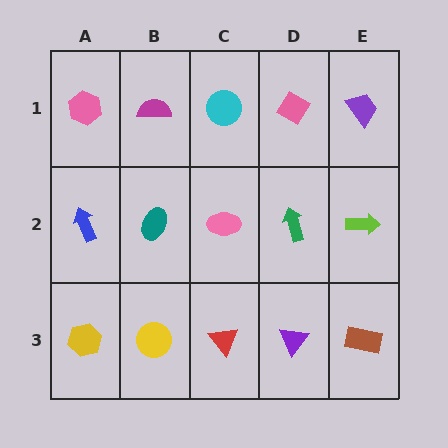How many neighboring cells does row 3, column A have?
2.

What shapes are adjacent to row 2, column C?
A cyan circle (row 1, column C), a red triangle (row 3, column C), a teal ellipse (row 2, column B), a green arrow (row 2, column D).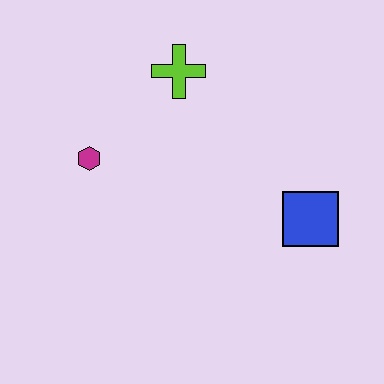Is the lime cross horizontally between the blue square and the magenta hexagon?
Yes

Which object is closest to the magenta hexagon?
The lime cross is closest to the magenta hexagon.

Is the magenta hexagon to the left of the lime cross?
Yes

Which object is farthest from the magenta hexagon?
The blue square is farthest from the magenta hexagon.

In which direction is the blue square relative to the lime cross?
The blue square is below the lime cross.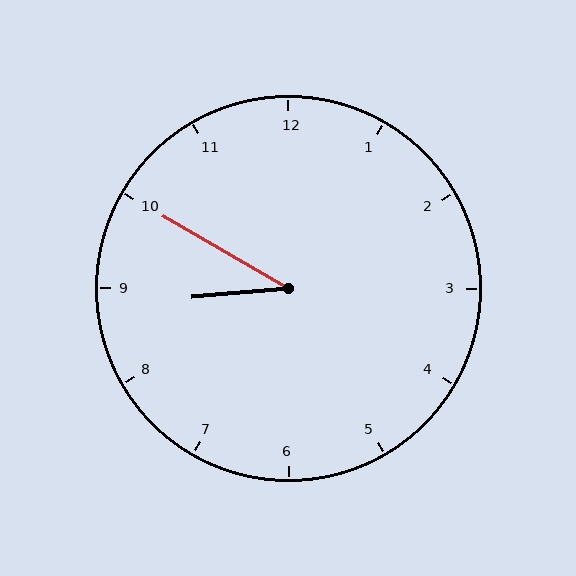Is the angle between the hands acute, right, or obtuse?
It is acute.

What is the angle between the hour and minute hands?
Approximately 35 degrees.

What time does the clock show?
8:50.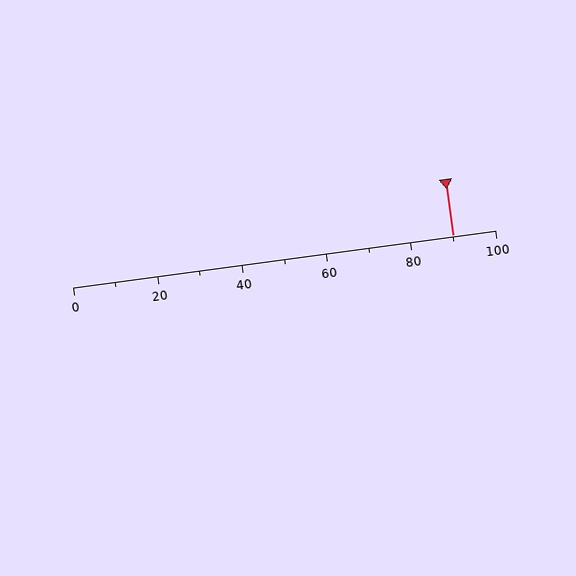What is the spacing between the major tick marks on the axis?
The major ticks are spaced 20 apart.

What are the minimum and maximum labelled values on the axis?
The axis runs from 0 to 100.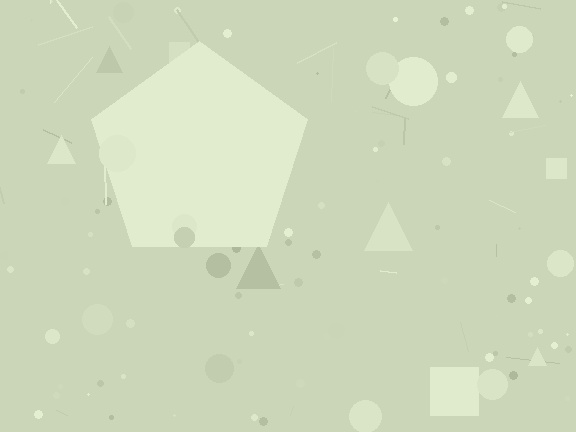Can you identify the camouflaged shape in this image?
The camouflaged shape is a pentagon.